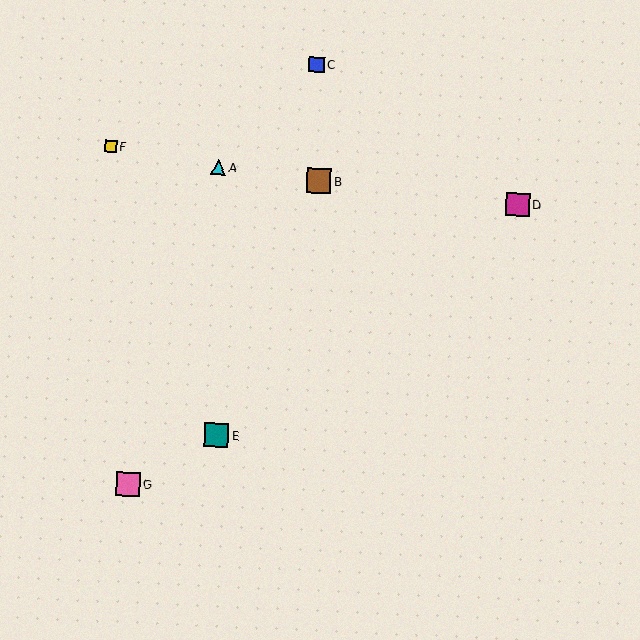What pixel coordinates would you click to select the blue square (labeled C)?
Click at (316, 65) to select the blue square C.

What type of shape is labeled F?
Shape F is a yellow square.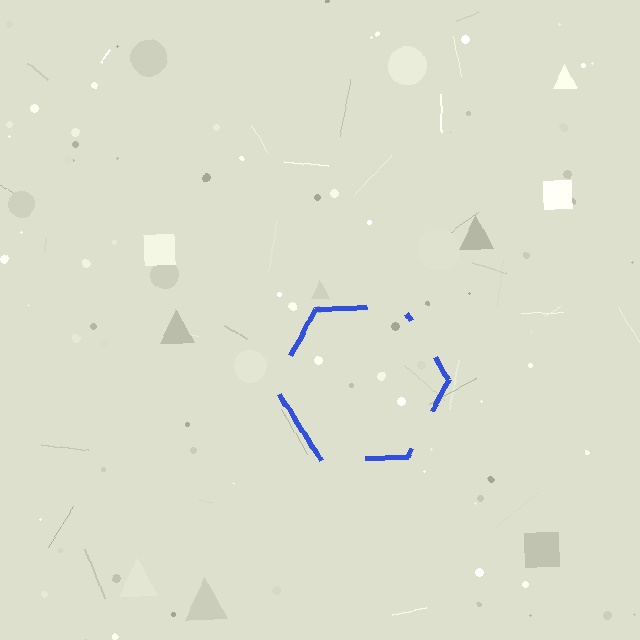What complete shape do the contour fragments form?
The contour fragments form a hexagon.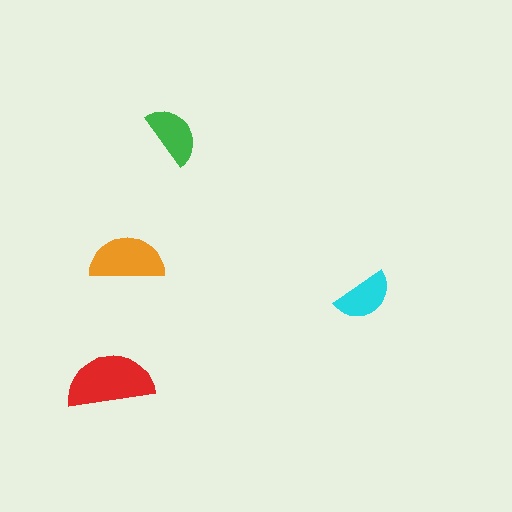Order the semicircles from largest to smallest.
the red one, the orange one, the green one, the cyan one.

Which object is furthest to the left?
The red semicircle is leftmost.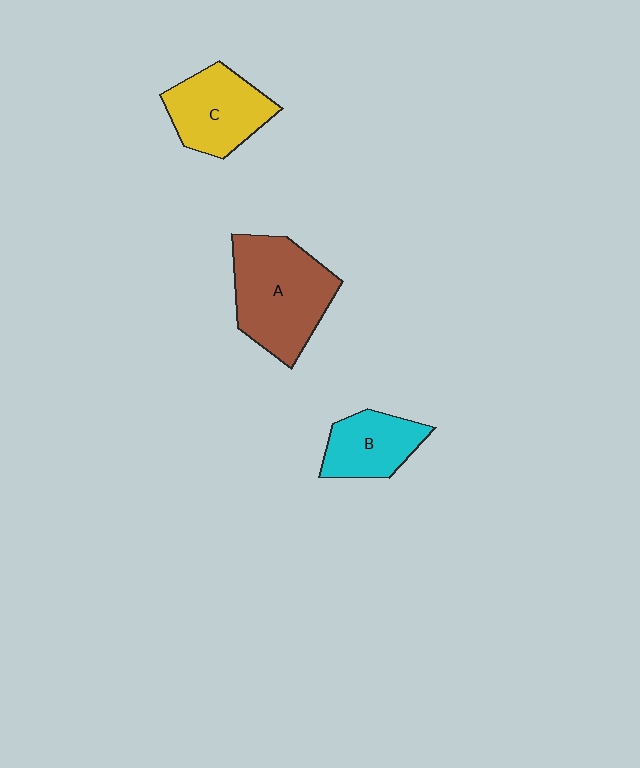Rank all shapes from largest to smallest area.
From largest to smallest: A (brown), C (yellow), B (cyan).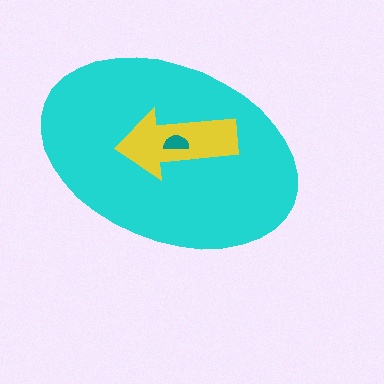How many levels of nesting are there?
3.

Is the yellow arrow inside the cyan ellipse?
Yes.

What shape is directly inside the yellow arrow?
The teal semicircle.